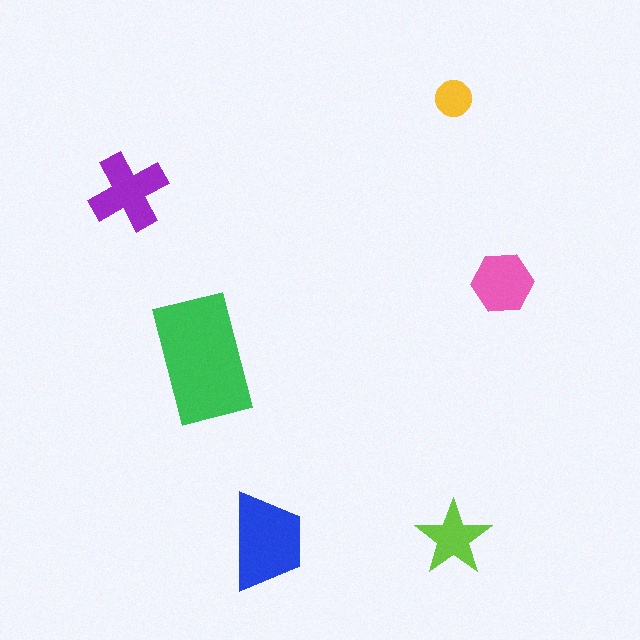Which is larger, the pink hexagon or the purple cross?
The purple cross.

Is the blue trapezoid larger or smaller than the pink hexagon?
Larger.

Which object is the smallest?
The yellow circle.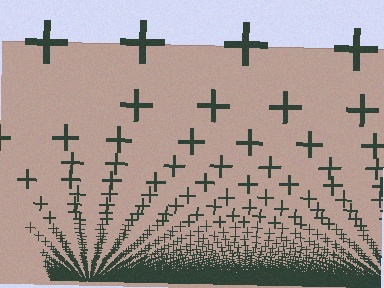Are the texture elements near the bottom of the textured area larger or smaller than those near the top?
Smaller. The gradient is inverted — elements near the bottom are smaller and denser.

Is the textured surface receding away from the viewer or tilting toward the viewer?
The surface appears to tilt toward the viewer. Texture elements get larger and sparser toward the top.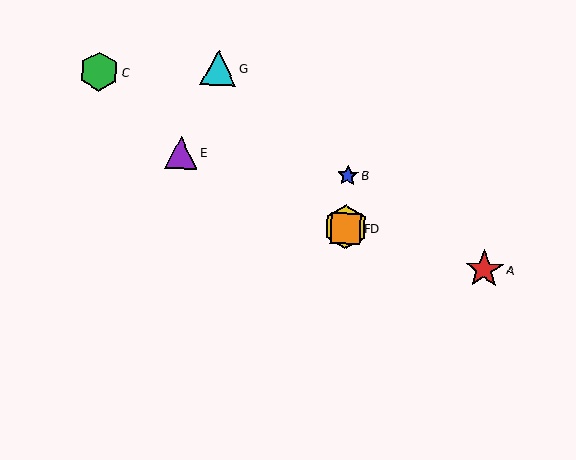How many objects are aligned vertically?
3 objects (B, D, F) are aligned vertically.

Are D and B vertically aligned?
Yes, both are at x≈346.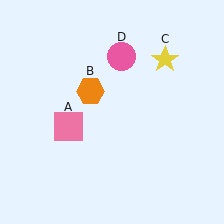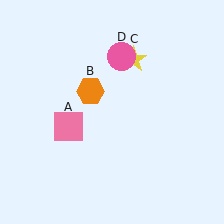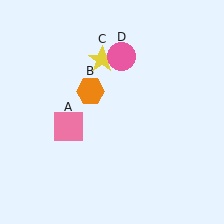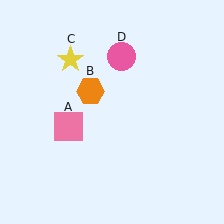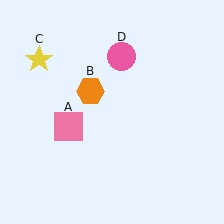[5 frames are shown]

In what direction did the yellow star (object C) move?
The yellow star (object C) moved left.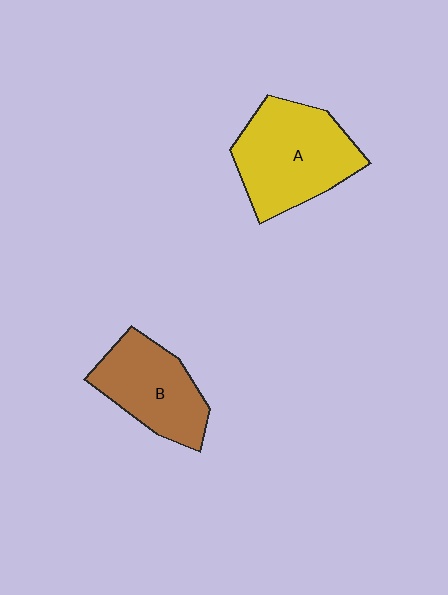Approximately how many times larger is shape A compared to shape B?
Approximately 1.3 times.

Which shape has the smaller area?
Shape B (brown).